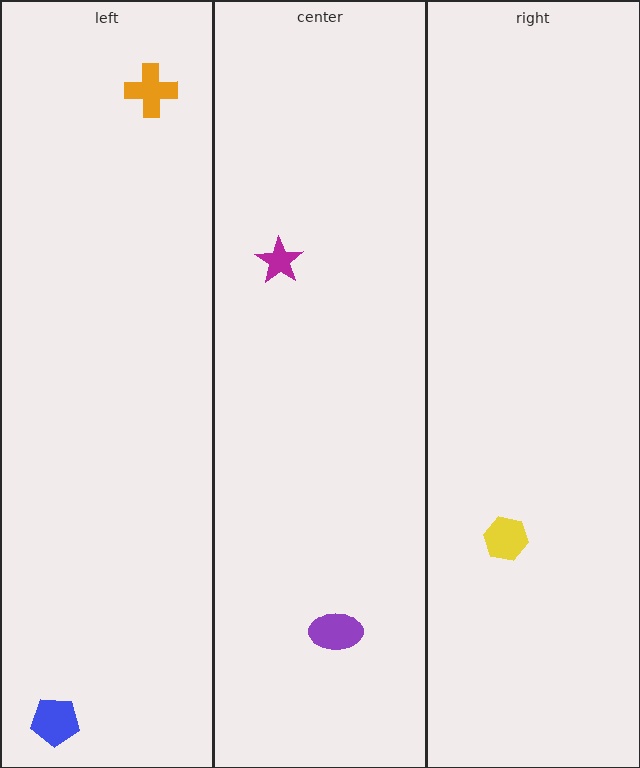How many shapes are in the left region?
2.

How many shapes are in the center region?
2.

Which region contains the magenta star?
The center region.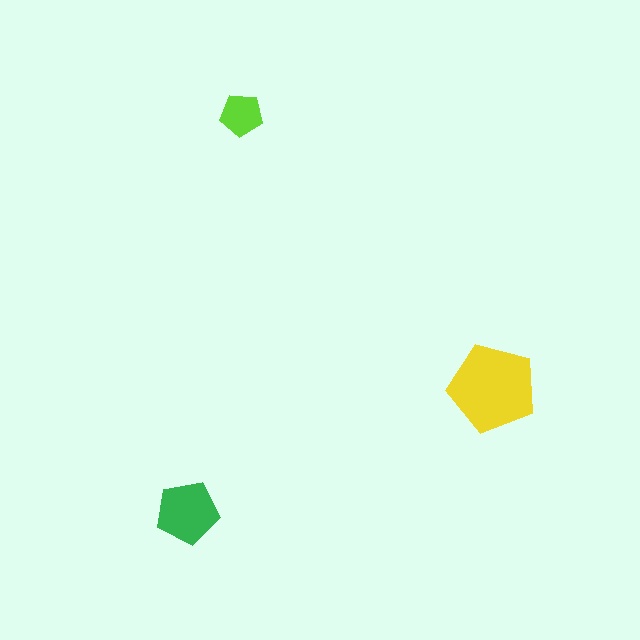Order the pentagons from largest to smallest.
the yellow one, the green one, the lime one.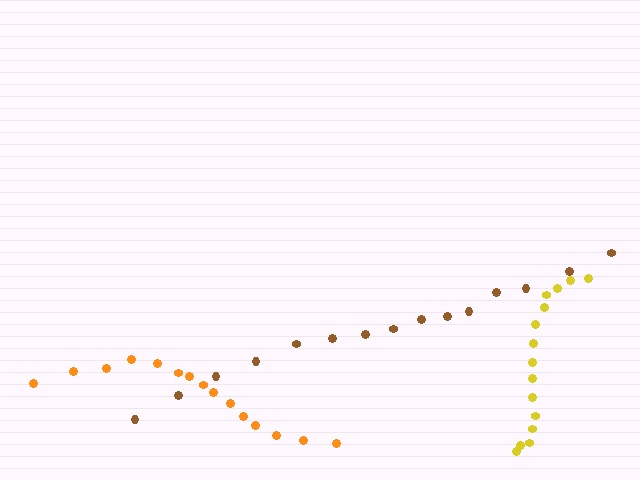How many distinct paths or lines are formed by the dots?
There are 3 distinct paths.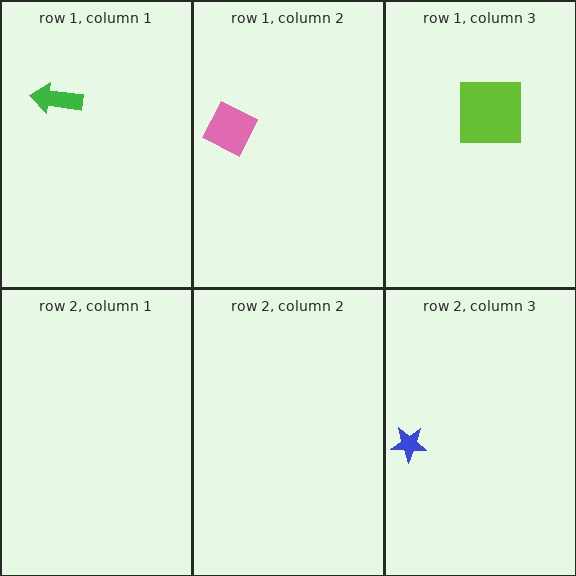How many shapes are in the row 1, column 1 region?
1.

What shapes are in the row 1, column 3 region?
The lime square.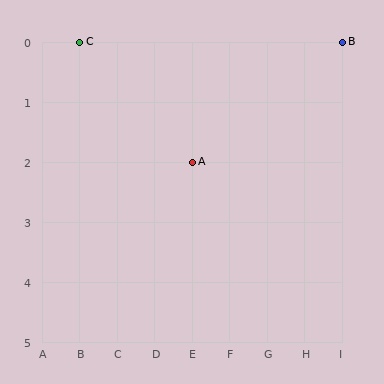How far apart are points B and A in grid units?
Points B and A are 4 columns and 2 rows apart (about 4.5 grid units diagonally).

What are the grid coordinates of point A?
Point A is at grid coordinates (E, 2).